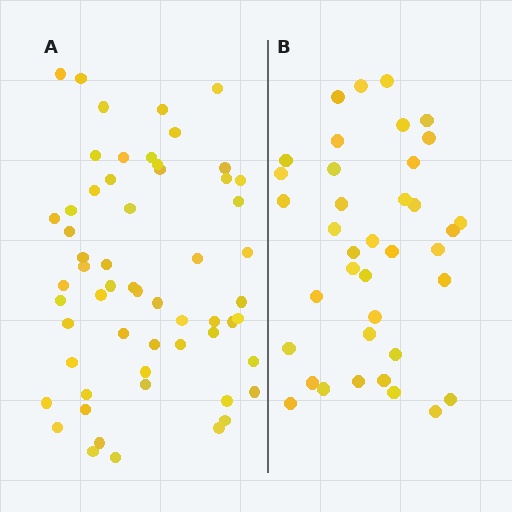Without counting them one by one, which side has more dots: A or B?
Region A (the left region) has more dots.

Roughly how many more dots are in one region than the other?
Region A has approximately 20 more dots than region B.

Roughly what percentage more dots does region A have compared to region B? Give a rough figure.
About 55% more.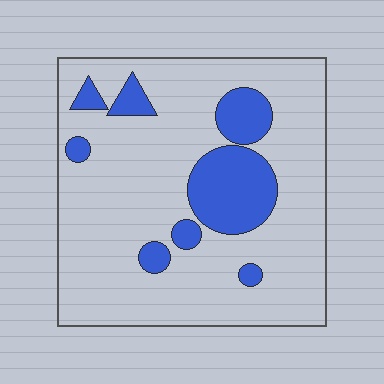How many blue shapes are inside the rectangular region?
8.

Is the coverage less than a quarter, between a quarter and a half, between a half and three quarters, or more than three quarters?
Less than a quarter.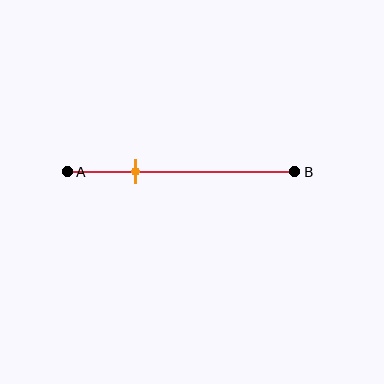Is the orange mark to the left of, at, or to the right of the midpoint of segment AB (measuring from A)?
The orange mark is to the left of the midpoint of segment AB.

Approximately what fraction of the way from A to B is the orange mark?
The orange mark is approximately 30% of the way from A to B.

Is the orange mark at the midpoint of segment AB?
No, the mark is at about 30% from A, not at the 50% midpoint.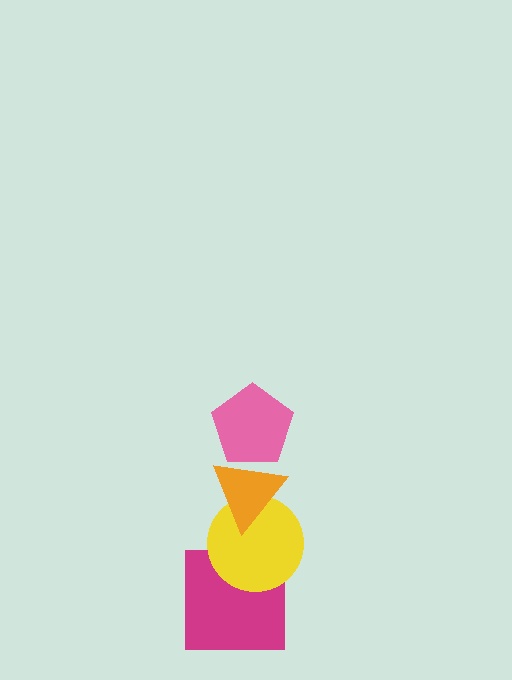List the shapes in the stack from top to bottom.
From top to bottom: the pink pentagon, the orange triangle, the yellow circle, the magenta square.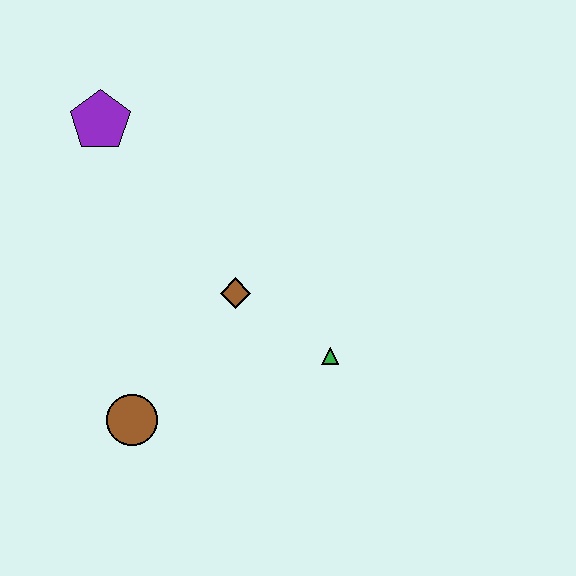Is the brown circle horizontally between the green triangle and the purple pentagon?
Yes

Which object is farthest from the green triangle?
The purple pentagon is farthest from the green triangle.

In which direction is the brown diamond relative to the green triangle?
The brown diamond is to the left of the green triangle.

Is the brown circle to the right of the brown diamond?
No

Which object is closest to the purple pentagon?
The brown diamond is closest to the purple pentagon.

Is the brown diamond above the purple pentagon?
No